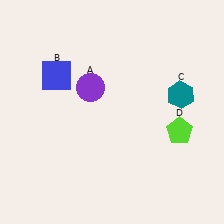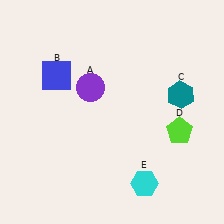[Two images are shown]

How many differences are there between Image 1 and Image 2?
There is 1 difference between the two images.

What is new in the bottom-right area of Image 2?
A cyan hexagon (E) was added in the bottom-right area of Image 2.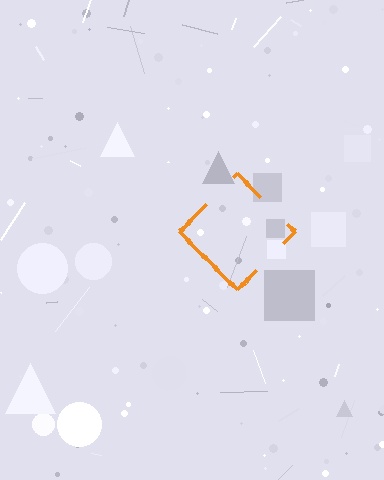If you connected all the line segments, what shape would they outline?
They would outline a diamond.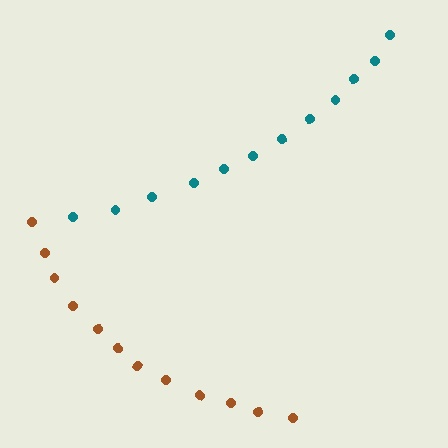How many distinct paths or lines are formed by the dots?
There are 2 distinct paths.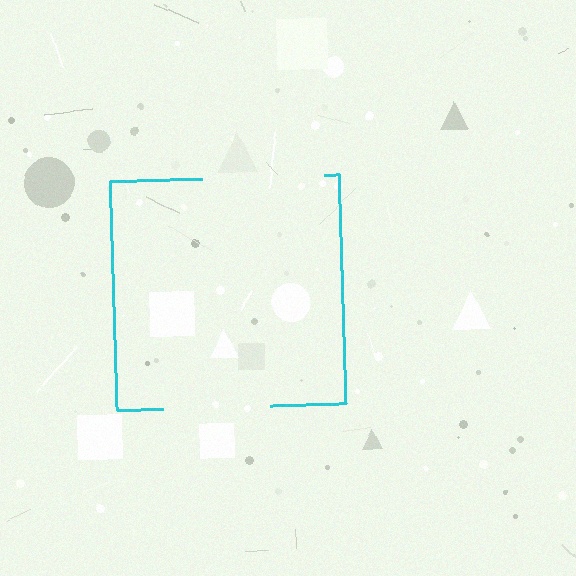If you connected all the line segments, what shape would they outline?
They would outline a square.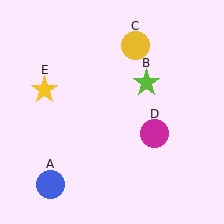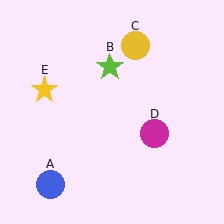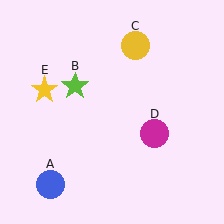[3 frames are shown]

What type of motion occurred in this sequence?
The lime star (object B) rotated counterclockwise around the center of the scene.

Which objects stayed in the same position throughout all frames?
Blue circle (object A) and yellow circle (object C) and magenta circle (object D) and yellow star (object E) remained stationary.